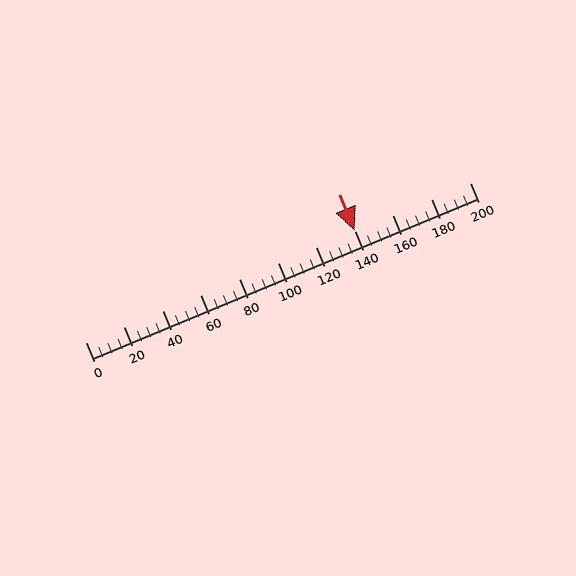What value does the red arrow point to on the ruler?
The red arrow points to approximately 140.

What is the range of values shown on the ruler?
The ruler shows values from 0 to 200.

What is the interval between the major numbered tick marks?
The major tick marks are spaced 20 units apart.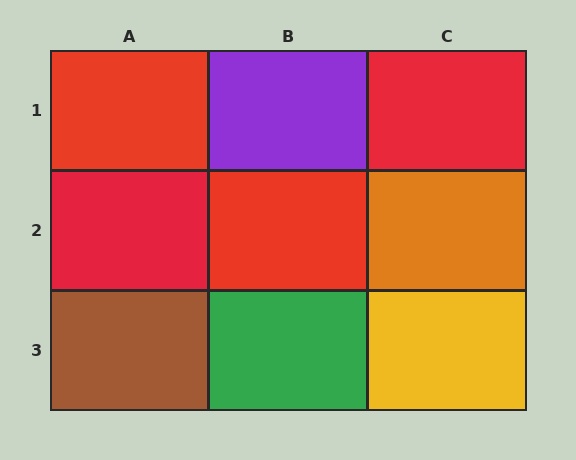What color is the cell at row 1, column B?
Purple.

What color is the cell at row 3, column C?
Yellow.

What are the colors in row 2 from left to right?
Red, red, orange.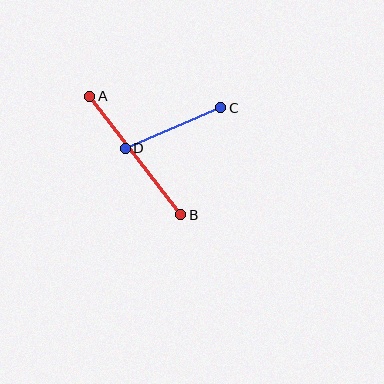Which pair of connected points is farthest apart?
Points A and B are farthest apart.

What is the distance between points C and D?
The distance is approximately 104 pixels.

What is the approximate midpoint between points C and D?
The midpoint is at approximately (173, 128) pixels.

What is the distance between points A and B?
The distance is approximately 149 pixels.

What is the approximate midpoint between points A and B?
The midpoint is at approximately (135, 155) pixels.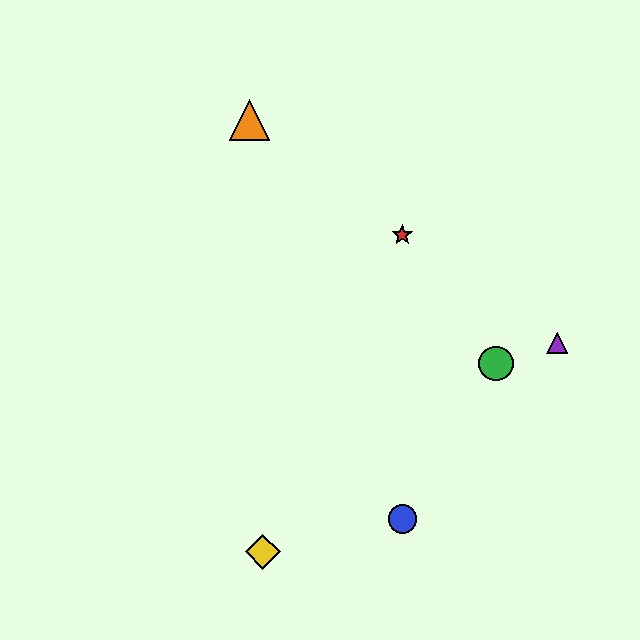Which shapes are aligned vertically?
The red star, the blue circle are aligned vertically.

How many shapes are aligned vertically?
2 shapes (the red star, the blue circle) are aligned vertically.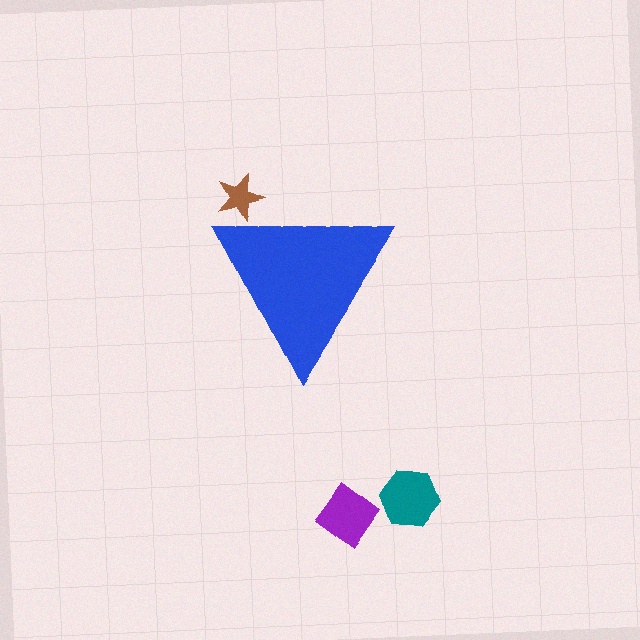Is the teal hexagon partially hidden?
No, the teal hexagon is fully visible.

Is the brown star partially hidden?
Yes, the brown star is partially hidden behind the blue triangle.